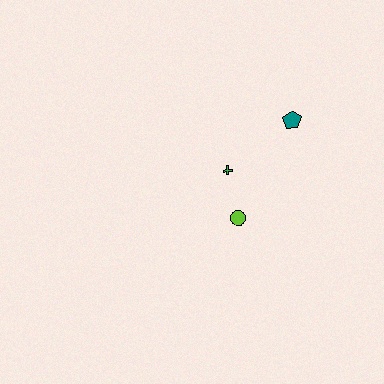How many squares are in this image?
There are no squares.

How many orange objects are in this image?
There are no orange objects.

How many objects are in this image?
There are 3 objects.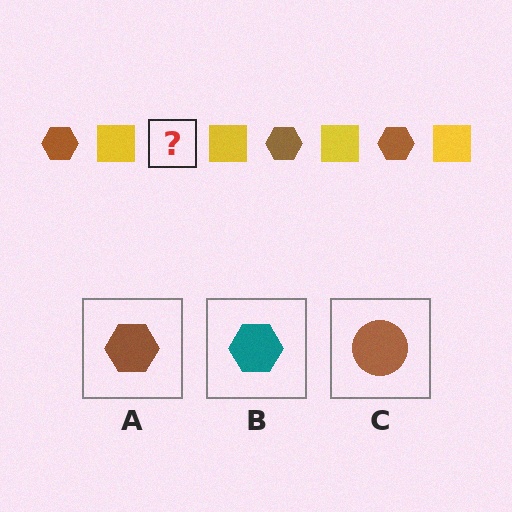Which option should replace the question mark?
Option A.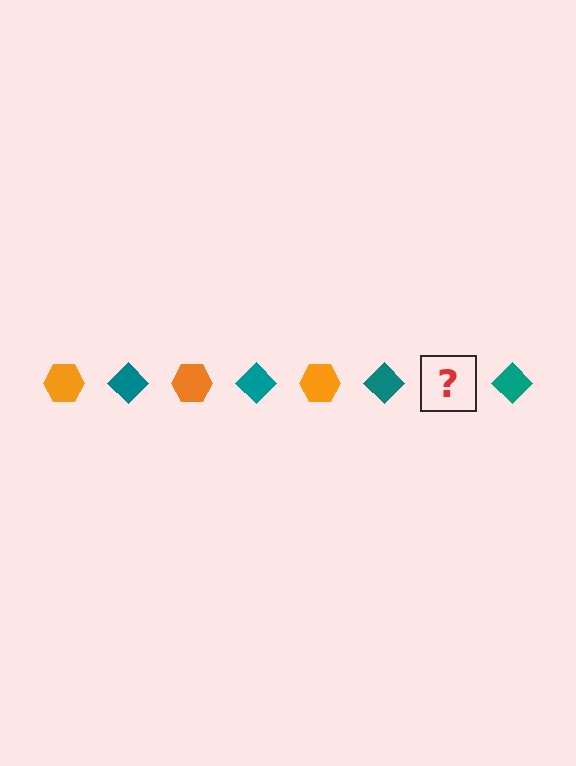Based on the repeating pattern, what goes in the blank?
The blank should be an orange hexagon.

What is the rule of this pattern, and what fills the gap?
The rule is that the pattern alternates between orange hexagon and teal diamond. The gap should be filled with an orange hexagon.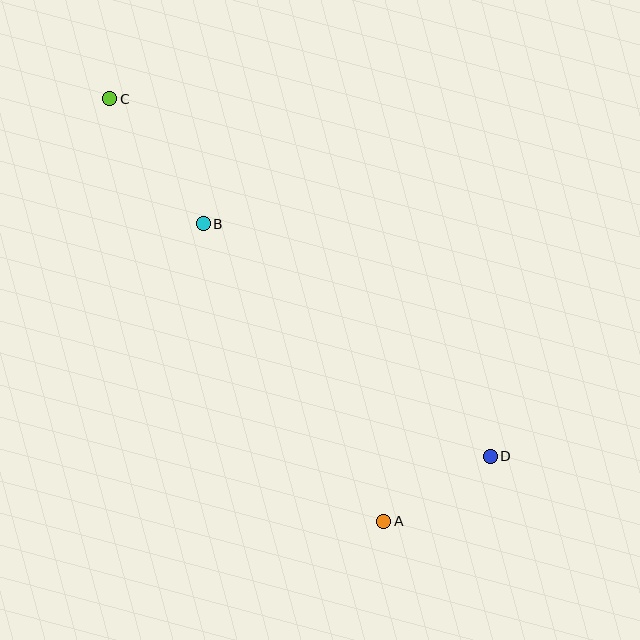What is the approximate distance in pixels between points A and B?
The distance between A and B is approximately 348 pixels.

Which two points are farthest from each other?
Points C and D are farthest from each other.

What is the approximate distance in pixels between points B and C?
The distance between B and C is approximately 156 pixels.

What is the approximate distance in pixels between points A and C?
The distance between A and C is approximately 503 pixels.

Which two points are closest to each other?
Points A and D are closest to each other.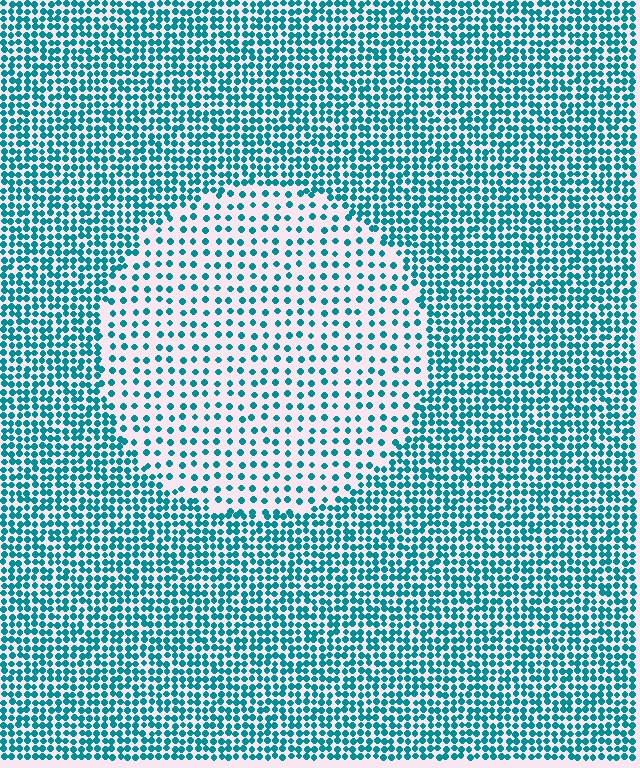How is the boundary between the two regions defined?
The boundary is defined by a change in element density (approximately 2.3x ratio). All elements are the same color, size, and shape.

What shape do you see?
I see a circle.